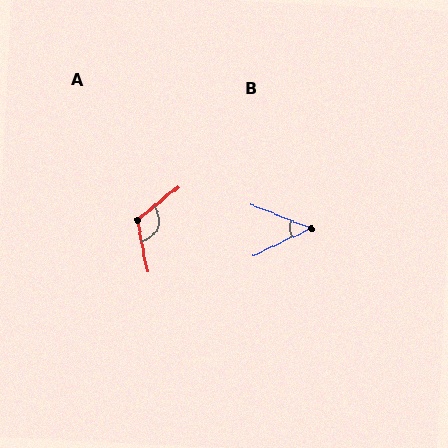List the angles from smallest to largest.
B (46°), A (119°).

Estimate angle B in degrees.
Approximately 46 degrees.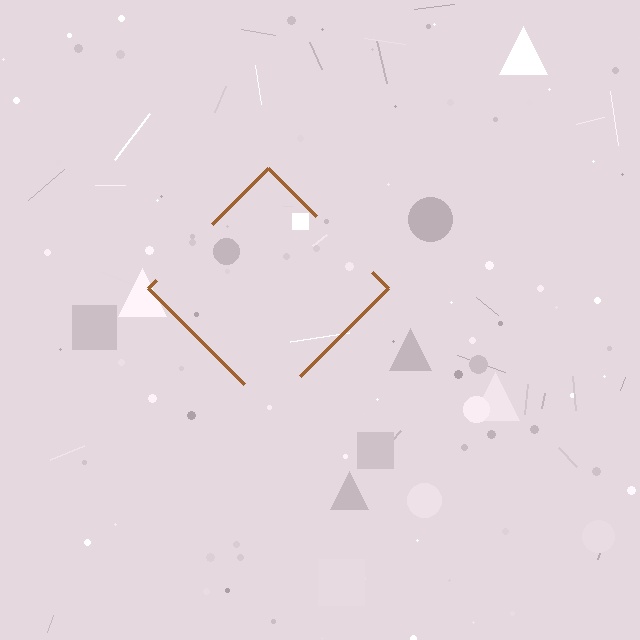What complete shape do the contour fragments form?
The contour fragments form a diamond.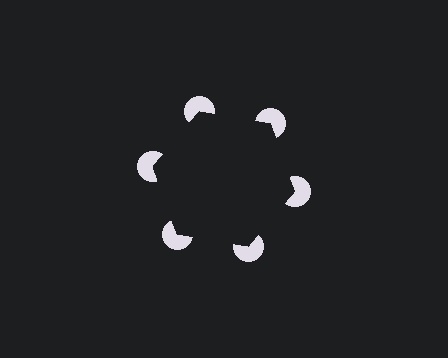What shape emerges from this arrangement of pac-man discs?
An illusory hexagon — its edges are inferred from the aligned wedge cuts in the pac-man discs, not physically drawn.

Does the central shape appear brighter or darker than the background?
It typically appears slightly darker than the background, even though no actual brightness change is drawn.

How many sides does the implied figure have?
6 sides.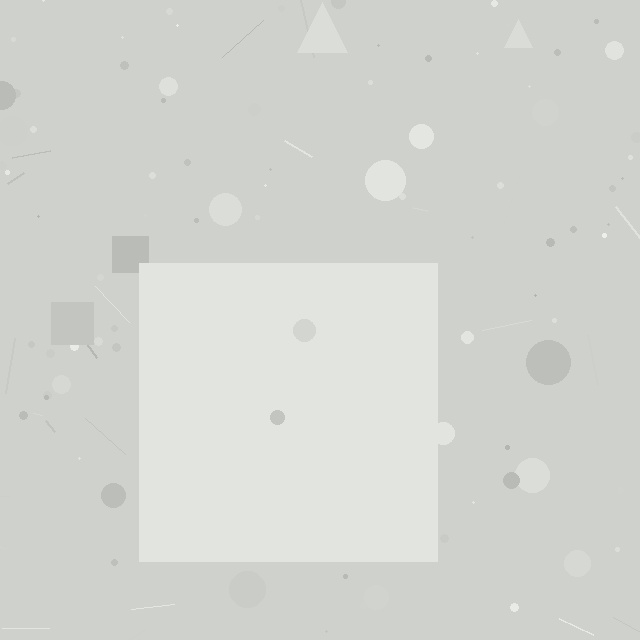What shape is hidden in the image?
A square is hidden in the image.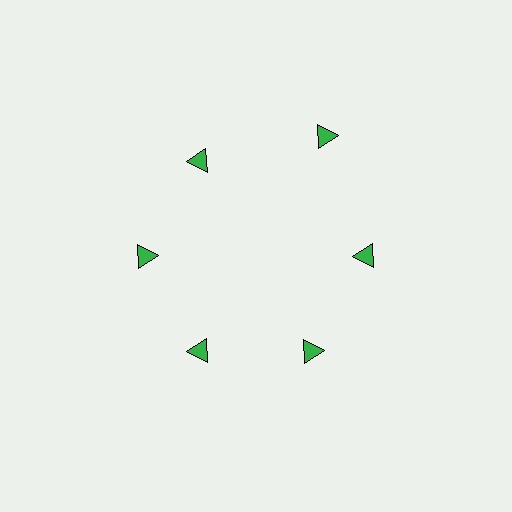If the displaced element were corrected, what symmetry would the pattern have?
It would have 6-fold rotational symmetry — the pattern would map onto itself every 60 degrees.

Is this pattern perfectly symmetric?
No. The 6 green triangles are arranged in a ring, but one element near the 1 o'clock position is pushed outward from the center, breaking the 6-fold rotational symmetry.